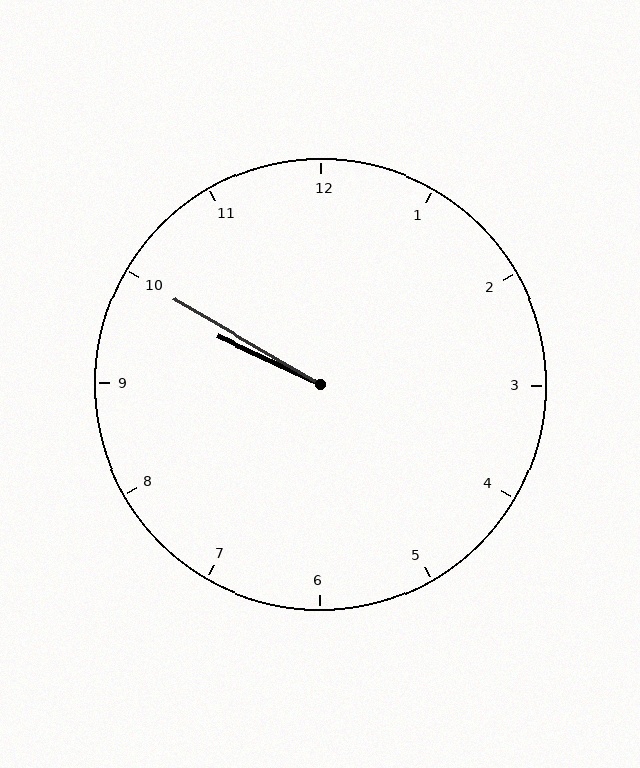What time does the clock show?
9:50.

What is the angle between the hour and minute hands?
Approximately 5 degrees.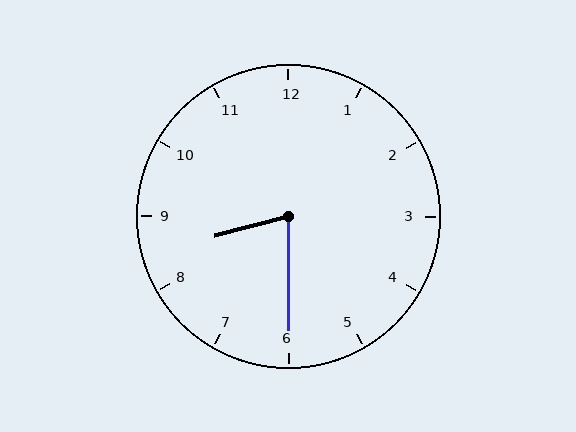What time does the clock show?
8:30.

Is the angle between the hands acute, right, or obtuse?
It is acute.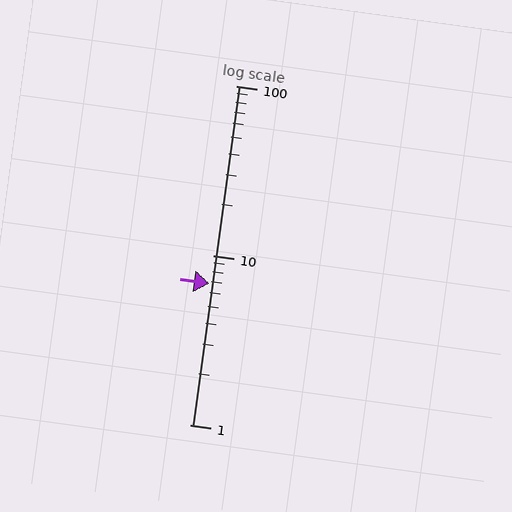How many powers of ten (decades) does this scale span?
The scale spans 2 decades, from 1 to 100.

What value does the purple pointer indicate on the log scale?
The pointer indicates approximately 6.8.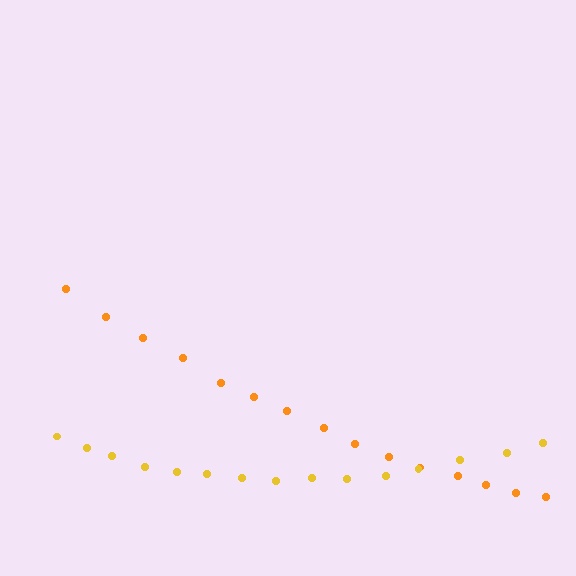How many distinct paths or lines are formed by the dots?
There are 2 distinct paths.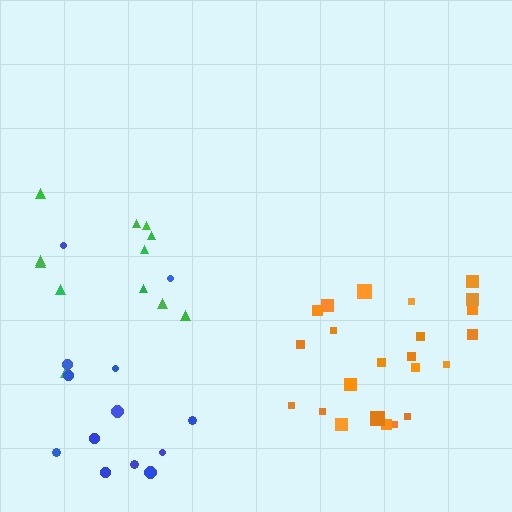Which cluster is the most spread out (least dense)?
Green.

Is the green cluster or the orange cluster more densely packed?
Orange.